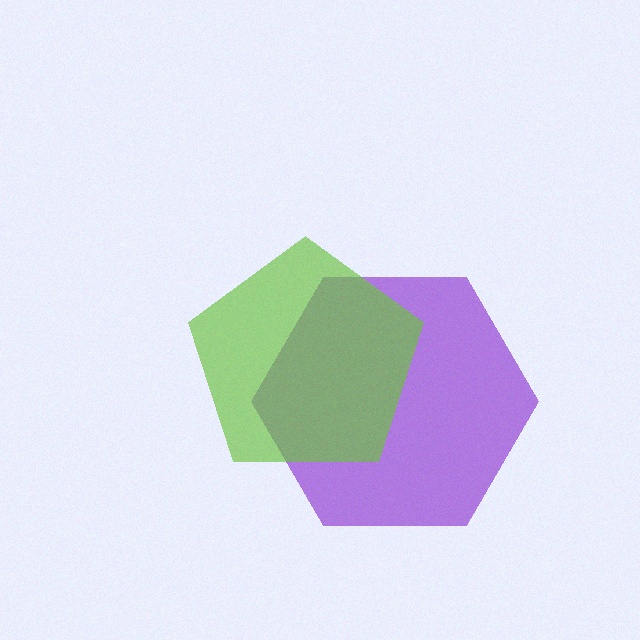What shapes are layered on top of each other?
The layered shapes are: a purple hexagon, a lime pentagon.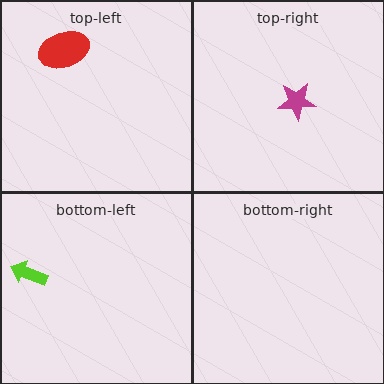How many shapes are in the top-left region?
1.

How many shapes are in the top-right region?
1.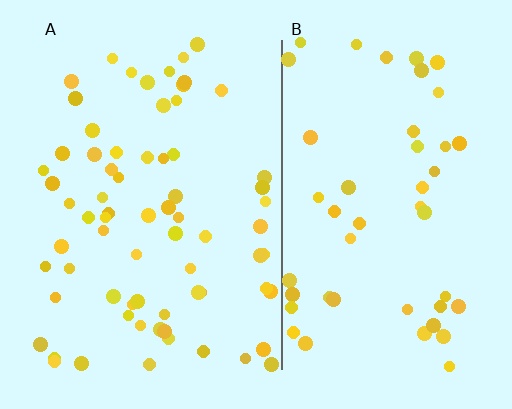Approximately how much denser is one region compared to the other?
Approximately 1.5× — region A over region B.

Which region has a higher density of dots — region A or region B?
A (the left).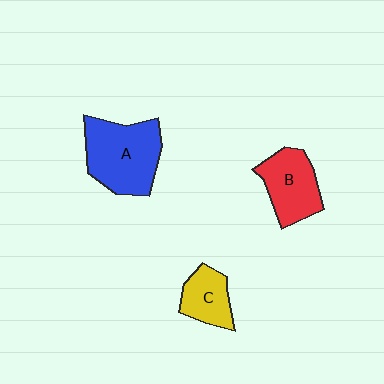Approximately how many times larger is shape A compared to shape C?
Approximately 2.0 times.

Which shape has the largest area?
Shape A (blue).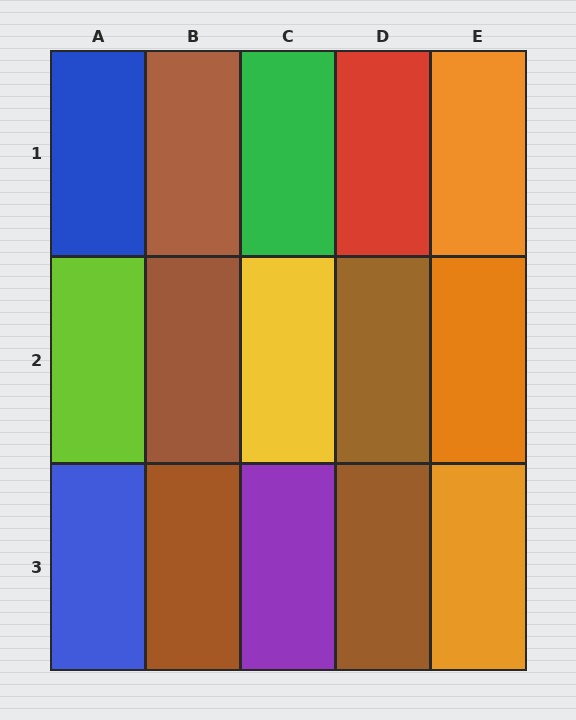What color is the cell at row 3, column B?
Brown.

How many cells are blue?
2 cells are blue.